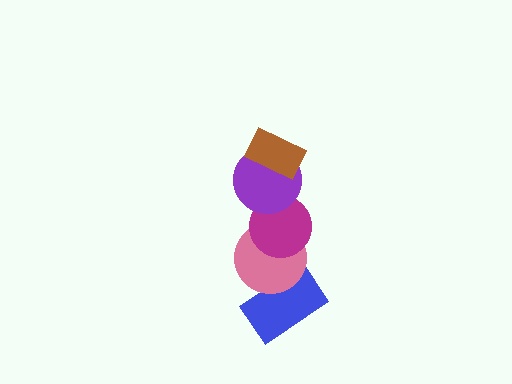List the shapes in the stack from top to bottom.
From top to bottom: the brown rectangle, the purple circle, the magenta circle, the pink circle, the blue rectangle.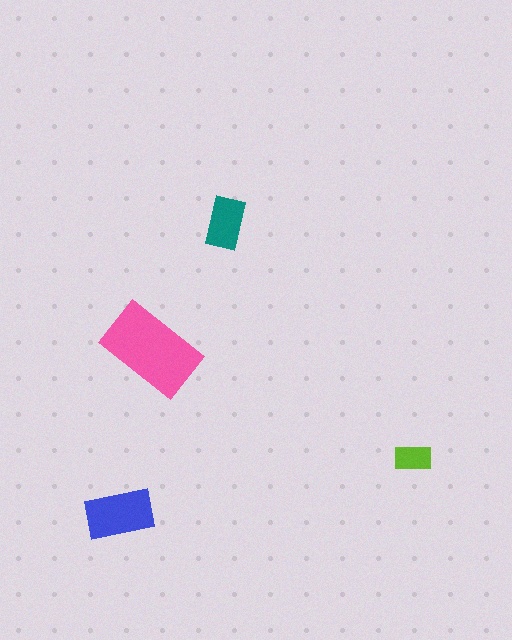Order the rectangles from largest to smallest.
the pink one, the blue one, the teal one, the lime one.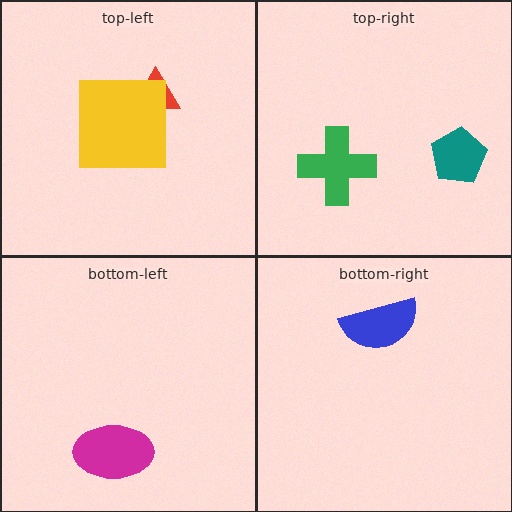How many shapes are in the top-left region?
2.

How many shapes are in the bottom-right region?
1.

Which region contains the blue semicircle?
The bottom-right region.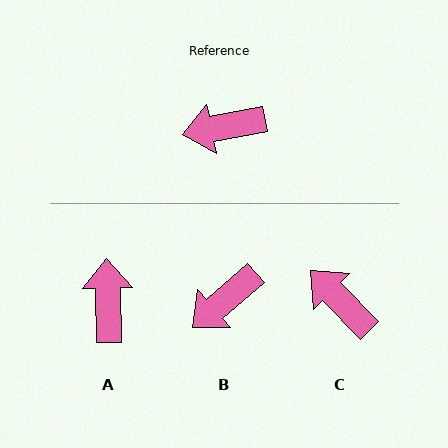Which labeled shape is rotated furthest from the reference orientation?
A, about 99 degrees away.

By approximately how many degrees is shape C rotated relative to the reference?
Approximately 57 degrees clockwise.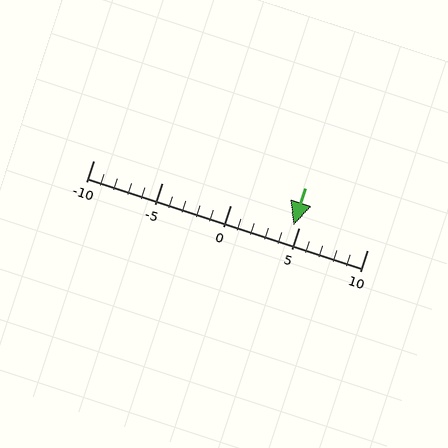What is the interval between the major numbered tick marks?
The major tick marks are spaced 5 units apart.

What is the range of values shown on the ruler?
The ruler shows values from -10 to 10.